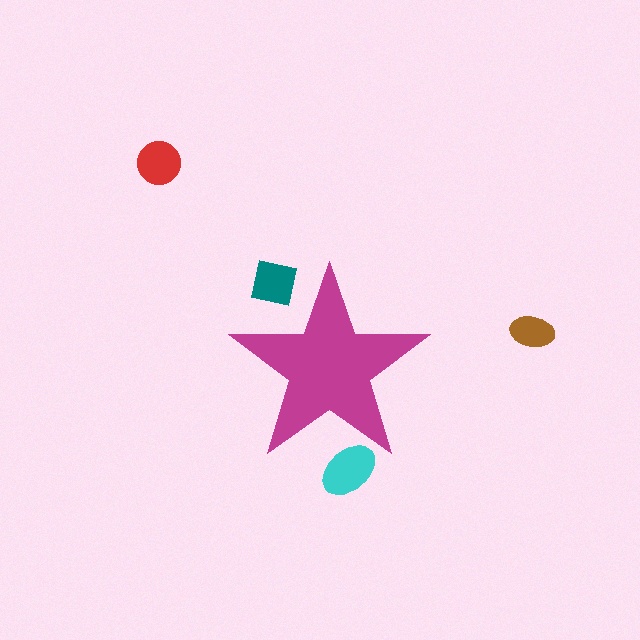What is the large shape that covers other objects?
A magenta star.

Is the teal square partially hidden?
Yes, the teal square is partially hidden behind the magenta star.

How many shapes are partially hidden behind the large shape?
2 shapes are partially hidden.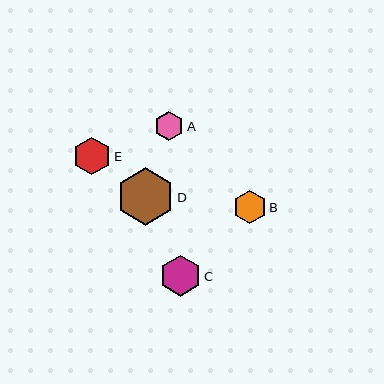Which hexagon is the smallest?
Hexagon A is the smallest with a size of approximately 29 pixels.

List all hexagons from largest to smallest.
From largest to smallest: D, C, E, B, A.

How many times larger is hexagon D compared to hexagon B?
Hexagon D is approximately 1.7 times the size of hexagon B.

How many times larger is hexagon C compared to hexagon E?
Hexagon C is approximately 1.1 times the size of hexagon E.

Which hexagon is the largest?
Hexagon D is the largest with a size of approximately 57 pixels.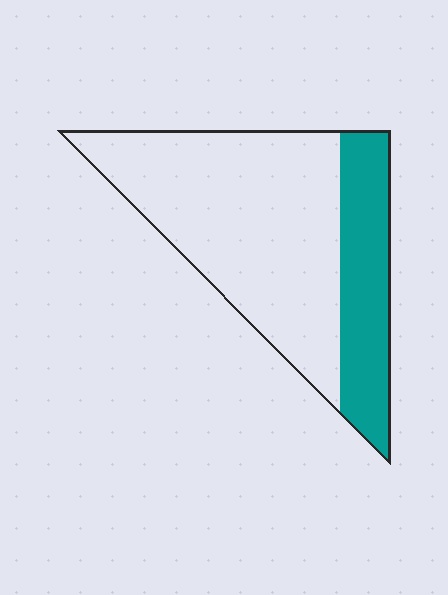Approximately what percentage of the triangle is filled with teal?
Approximately 30%.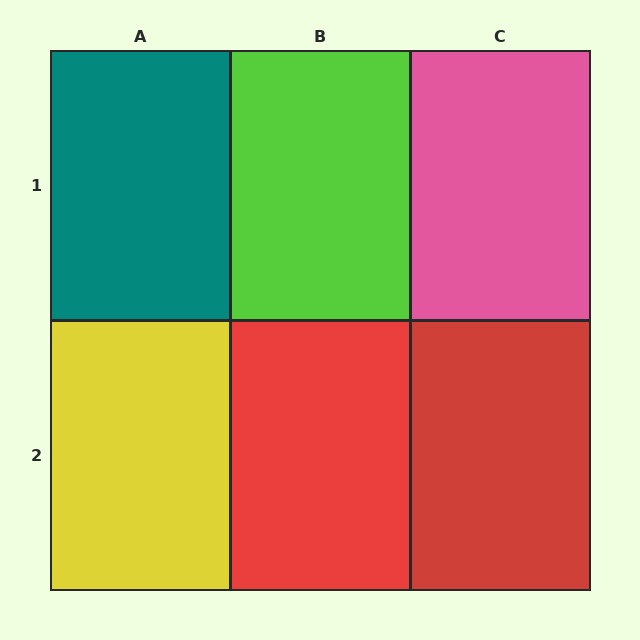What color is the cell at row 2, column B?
Red.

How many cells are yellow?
1 cell is yellow.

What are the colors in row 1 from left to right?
Teal, lime, pink.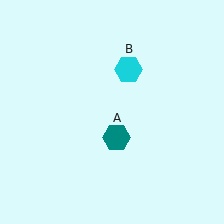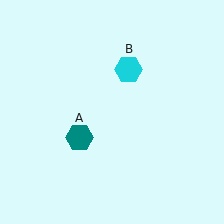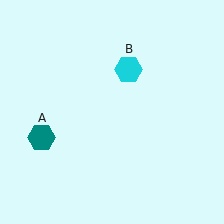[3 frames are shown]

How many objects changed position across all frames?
1 object changed position: teal hexagon (object A).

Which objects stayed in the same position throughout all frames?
Cyan hexagon (object B) remained stationary.